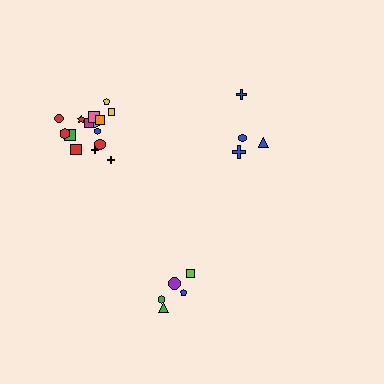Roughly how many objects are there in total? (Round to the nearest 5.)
Roughly 25 objects in total.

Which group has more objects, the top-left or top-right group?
The top-left group.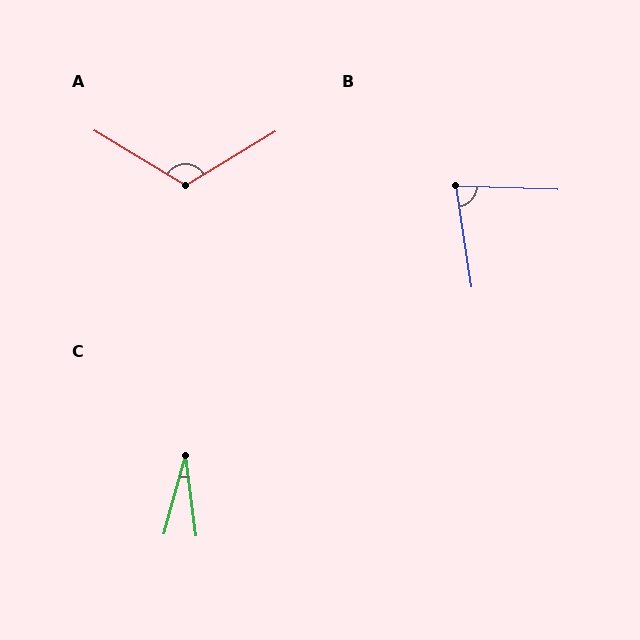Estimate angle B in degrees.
Approximately 79 degrees.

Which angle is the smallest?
C, at approximately 23 degrees.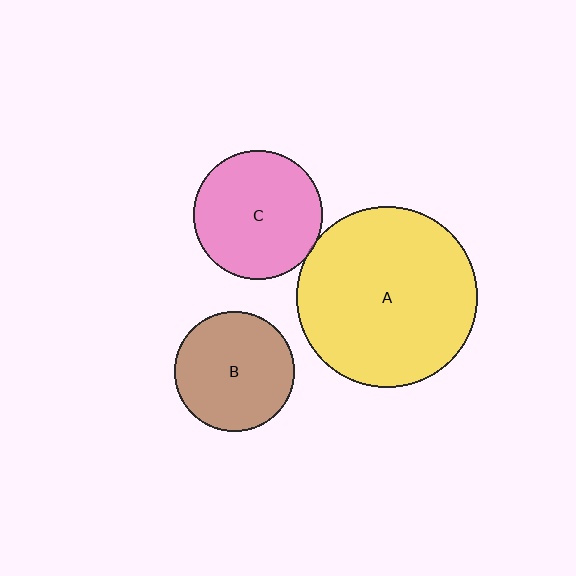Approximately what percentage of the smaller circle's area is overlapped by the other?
Approximately 5%.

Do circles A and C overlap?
Yes.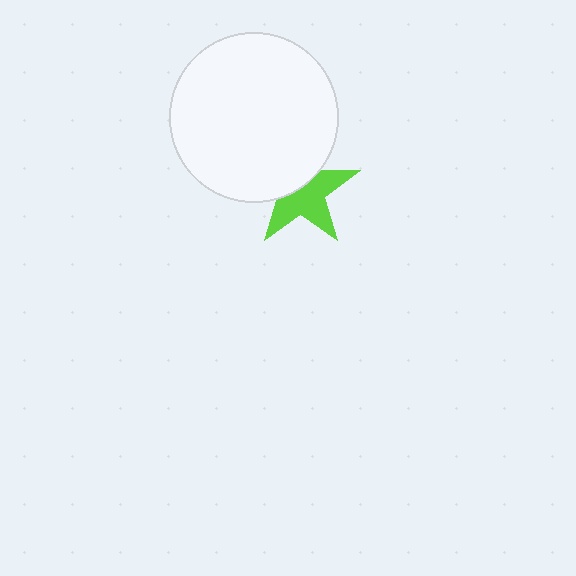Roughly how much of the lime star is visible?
About half of it is visible (roughly 58%).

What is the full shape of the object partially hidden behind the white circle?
The partially hidden object is a lime star.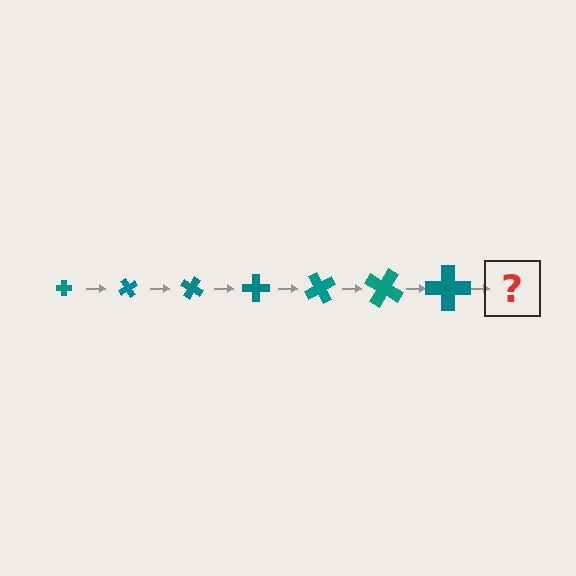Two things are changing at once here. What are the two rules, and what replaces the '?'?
The two rules are that the cross grows larger each step and it rotates 60 degrees each step. The '?' should be a cross, larger than the previous one and rotated 420 degrees from the start.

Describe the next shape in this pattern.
It should be a cross, larger than the previous one and rotated 420 degrees from the start.